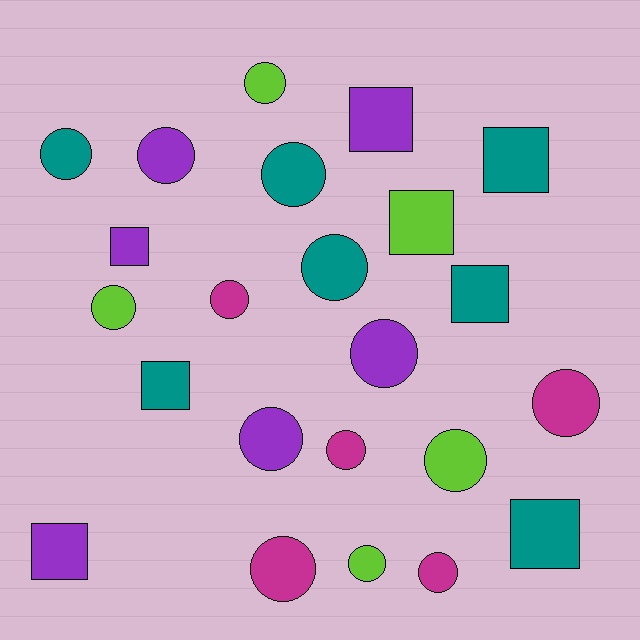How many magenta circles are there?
There are 5 magenta circles.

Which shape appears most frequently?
Circle, with 15 objects.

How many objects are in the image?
There are 23 objects.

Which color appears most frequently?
Teal, with 7 objects.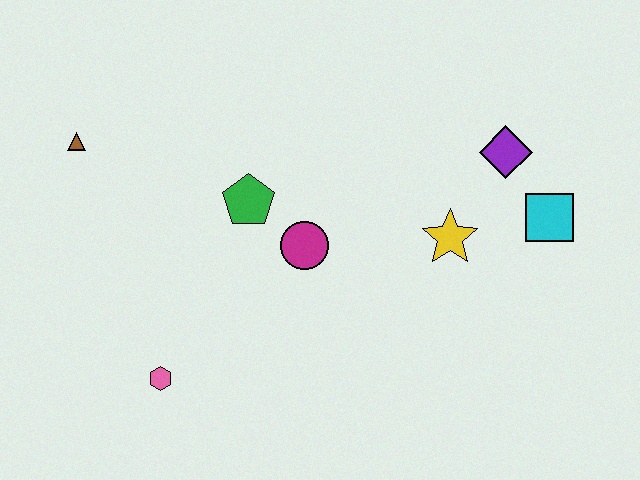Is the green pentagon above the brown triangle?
No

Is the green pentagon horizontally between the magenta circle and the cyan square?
No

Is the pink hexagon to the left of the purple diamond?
Yes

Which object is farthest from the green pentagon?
The cyan square is farthest from the green pentagon.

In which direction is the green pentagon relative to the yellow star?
The green pentagon is to the left of the yellow star.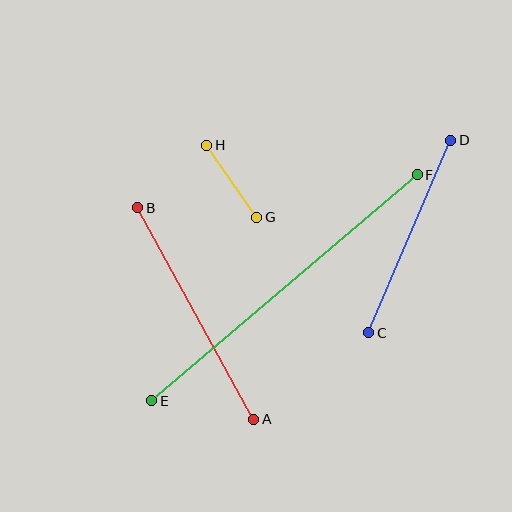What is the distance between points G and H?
The distance is approximately 88 pixels.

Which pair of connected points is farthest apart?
Points E and F are farthest apart.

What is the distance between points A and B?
The distance is approximately 241 pixels.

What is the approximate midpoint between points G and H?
The midpoint is at approximately (232, 181) pixels.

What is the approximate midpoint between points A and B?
The midpoint is at approximately (196, 313) pixels.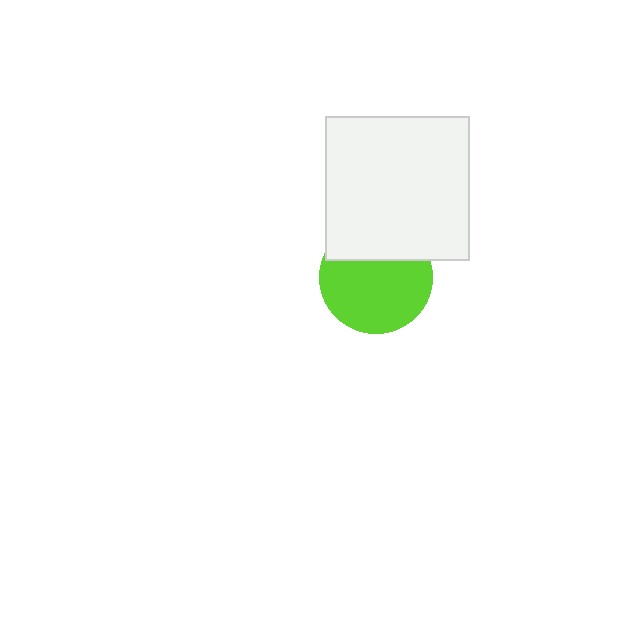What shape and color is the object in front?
The object in front is a white square.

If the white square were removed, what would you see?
You would see the complete lime circle.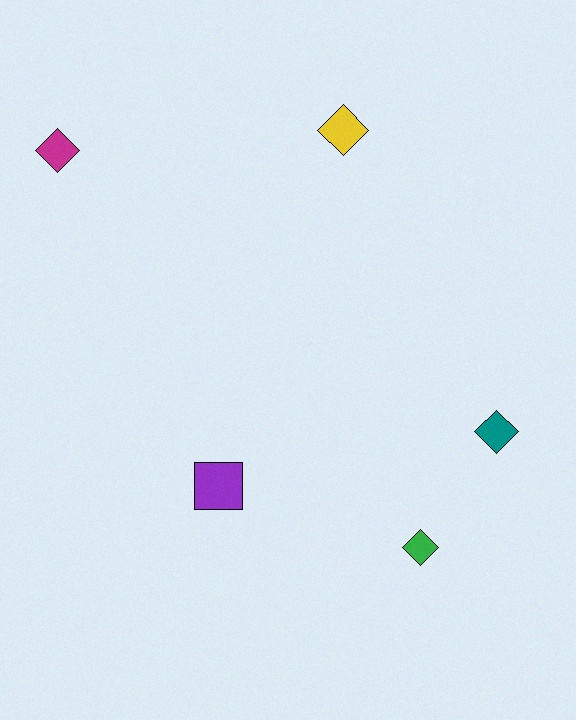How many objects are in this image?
There are 5 objects.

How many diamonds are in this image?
There are 4 diamonds.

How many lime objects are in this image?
There are no lime objects.